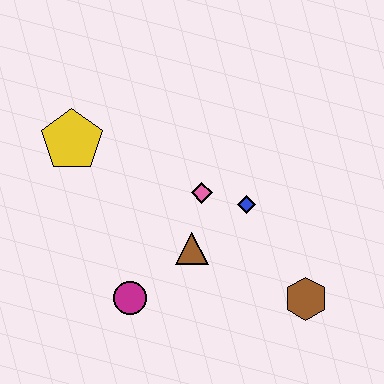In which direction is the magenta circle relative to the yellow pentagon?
The magenta circle is below the yellow pentagon.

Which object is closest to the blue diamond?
The pink diamond is closest to the blue diamond.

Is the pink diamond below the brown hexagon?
No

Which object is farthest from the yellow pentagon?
The brown hexagon is farthest from the yellow pentagon.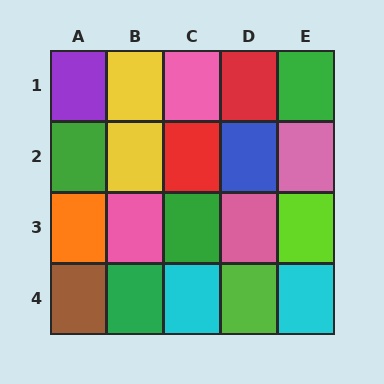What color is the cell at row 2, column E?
Pink.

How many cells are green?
4 cells are green.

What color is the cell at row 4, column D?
Lime.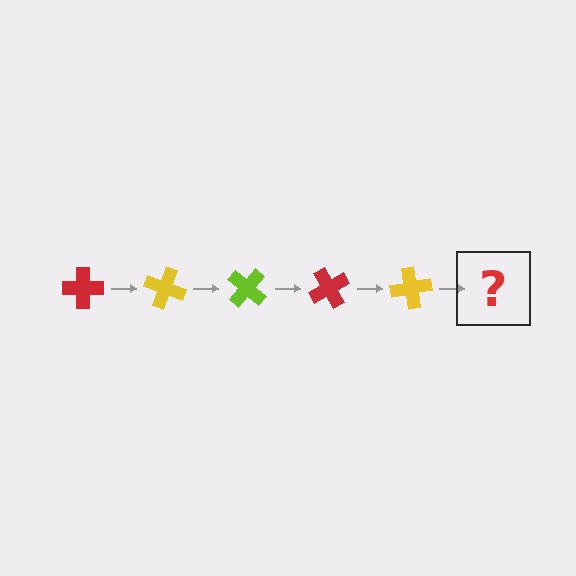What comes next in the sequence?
The next element should be a lime cross, rotated 100 degrees from the start.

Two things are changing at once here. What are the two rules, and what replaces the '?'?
The two rules are that it rotates 20 degrees each step and the color cycles through red, yellow, and lime. The '?' should be a lime cross, rotated 100 degrees from the start.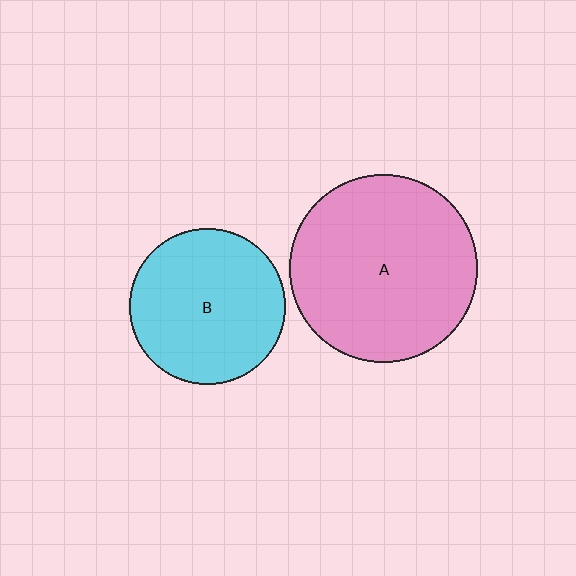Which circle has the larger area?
Circle A (pink).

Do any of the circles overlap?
No, none of the circles overlap.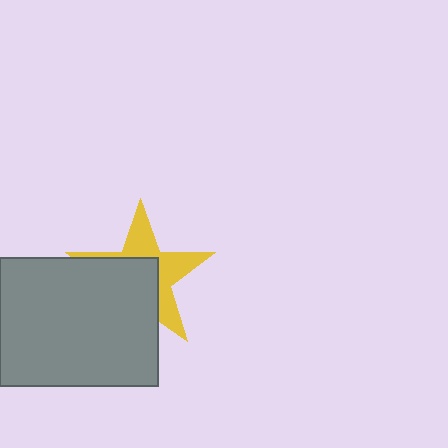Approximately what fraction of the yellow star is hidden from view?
Roughly 52% of the yellow star is hidden behind the gray rectangle.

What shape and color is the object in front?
The object in front is a gray rectangle.